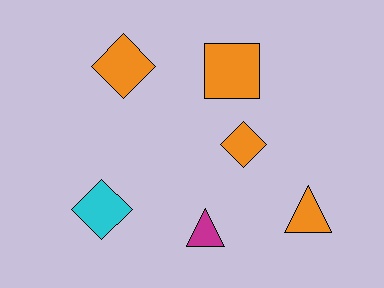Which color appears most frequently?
Orange, with 4 objects.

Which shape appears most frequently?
Diamond, with 3 objects.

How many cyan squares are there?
There are no cyan squares.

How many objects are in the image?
There are 6 objects.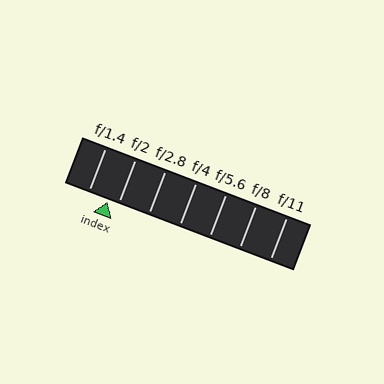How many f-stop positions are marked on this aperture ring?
There are 7 f-stop positions marked.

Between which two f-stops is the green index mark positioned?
The index mark is between f/1.4 and f/2.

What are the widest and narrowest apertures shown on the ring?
The widest aperture shown is f/1.4 and the narrowest is f/11.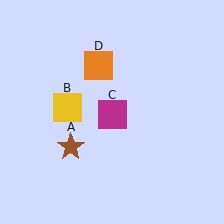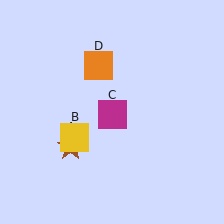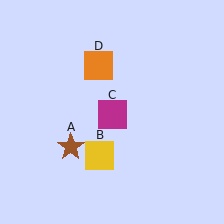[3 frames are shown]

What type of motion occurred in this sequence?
The yellow square (object B) rotated counterclockwise around the center of the scene.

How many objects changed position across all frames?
1 object changed position: yellow square (object B).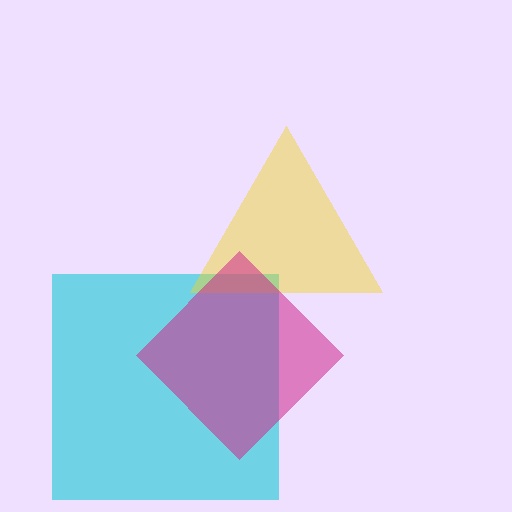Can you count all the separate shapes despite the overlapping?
Yes, there are 3 separate shapes.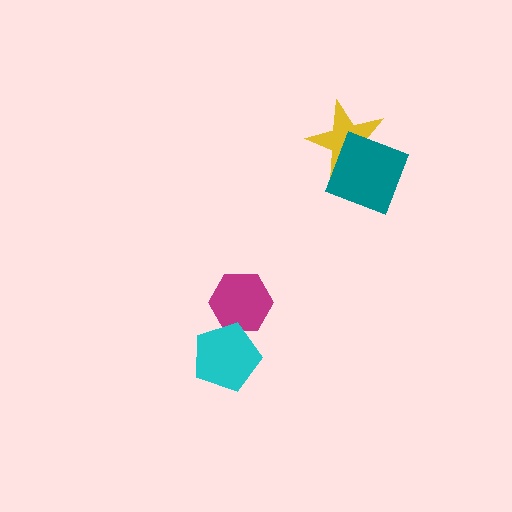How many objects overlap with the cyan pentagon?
1 object overlaps with the cyan pentagon.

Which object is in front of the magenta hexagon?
The cyan pentagon is in front of the magenta hexagon.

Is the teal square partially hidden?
No, no other shape covers it.